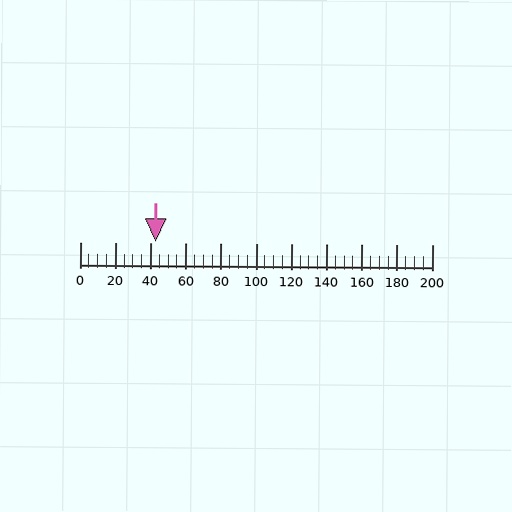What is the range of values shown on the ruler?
The ruler shows values from 0 to 200.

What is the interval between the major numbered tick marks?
The major tick marks are spaced 20 units apart.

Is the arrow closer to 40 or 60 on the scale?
The arrow is closer to 40.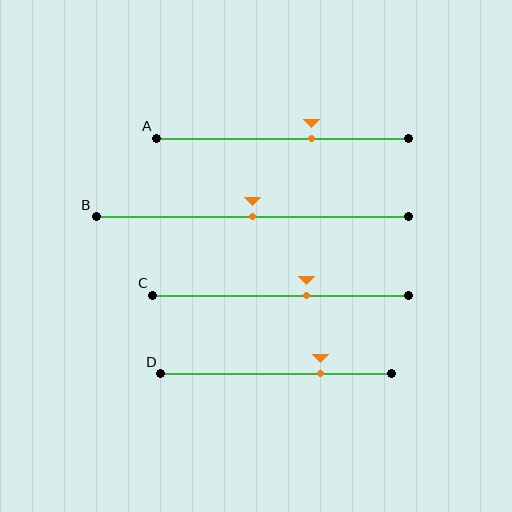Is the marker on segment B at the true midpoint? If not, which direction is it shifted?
Yes, the marker on segment B is at the true midpoint.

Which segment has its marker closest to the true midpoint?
Segment B has its marker closest to the true midpoint.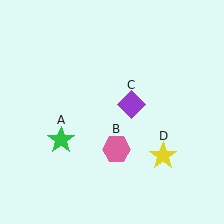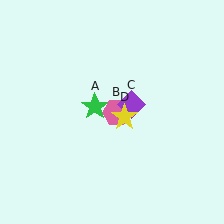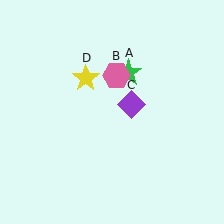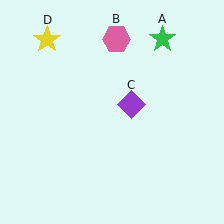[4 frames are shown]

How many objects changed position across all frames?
3 objects changed position: green star (object A), pink hexagon (object B), yellow star (object D).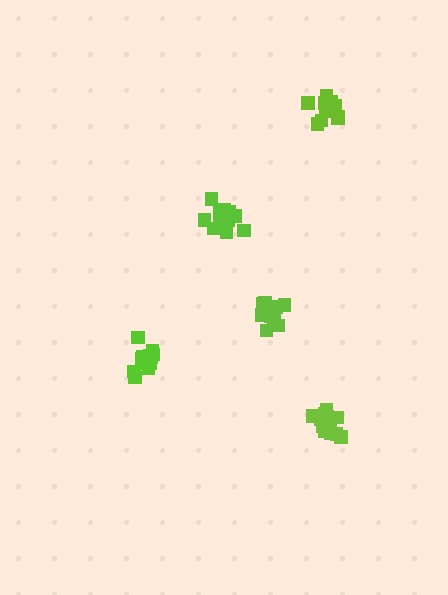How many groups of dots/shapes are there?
There are 5 groups.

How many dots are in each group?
Group 1: 16 dots, Group 2: 14 dots, Group 3: 12 dots, Group 4: 11 dots, Group 5: 15 dots (68 total).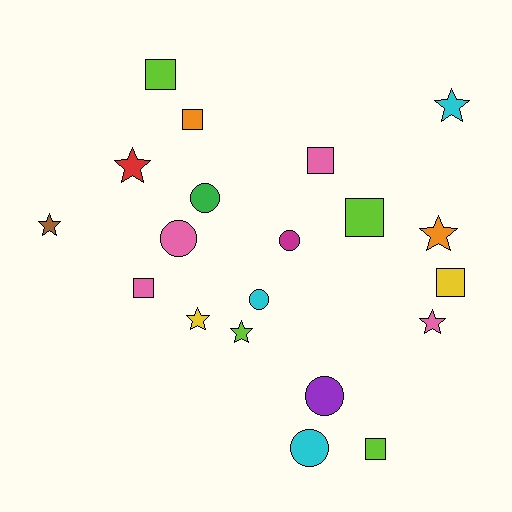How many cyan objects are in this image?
There are 3 cyan objects.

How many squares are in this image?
There are 7 squares.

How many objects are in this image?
There are 20 objects.